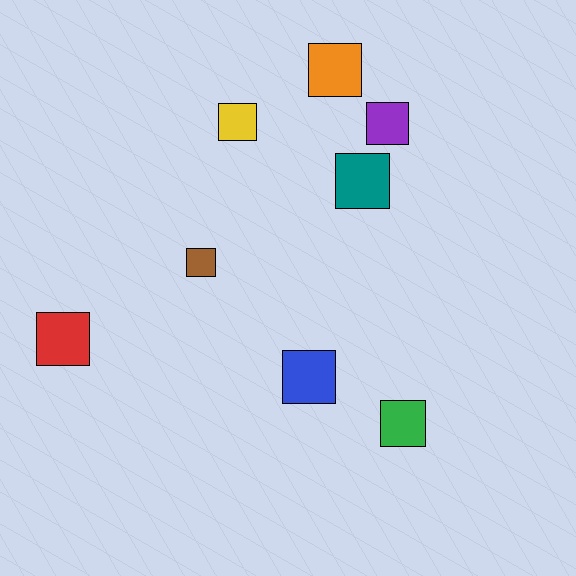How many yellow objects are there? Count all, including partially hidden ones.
There is 1 yellow object.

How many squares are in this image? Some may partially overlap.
There are 8 squares.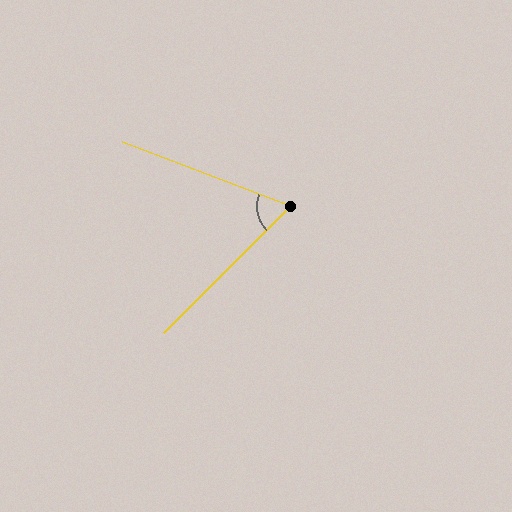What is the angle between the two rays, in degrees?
Approximately 66 degrees.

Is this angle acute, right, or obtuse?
It is acute.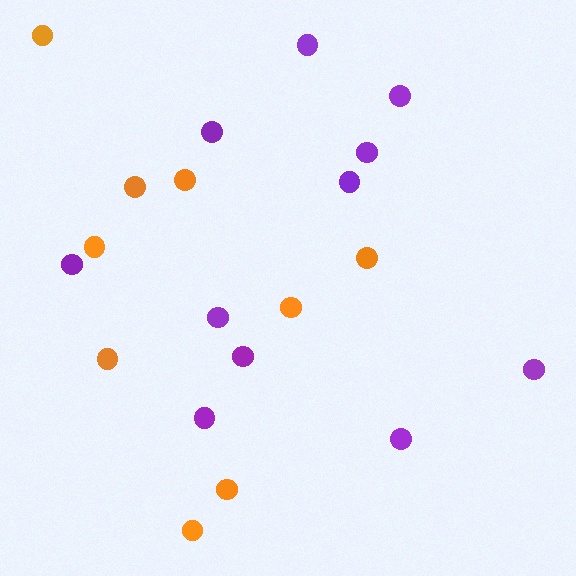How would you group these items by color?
There are 2 groups: one group of purple circles (11) and one group of orange circles (9).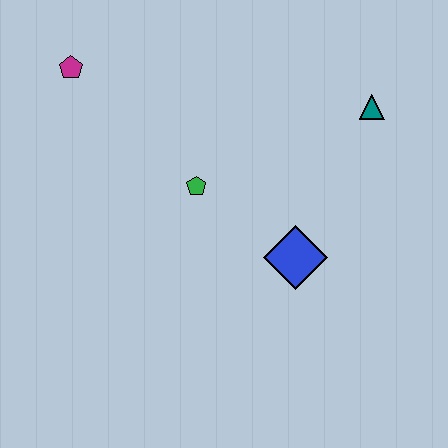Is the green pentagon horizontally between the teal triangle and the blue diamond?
No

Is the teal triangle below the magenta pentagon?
Yes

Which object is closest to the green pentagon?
The blue diamond is closest to the green pentagon.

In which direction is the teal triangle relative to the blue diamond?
The teal triangle is above the blue diamond.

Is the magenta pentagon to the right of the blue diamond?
No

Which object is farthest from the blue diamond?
The magenta pentagon is farthest from the blue diamond.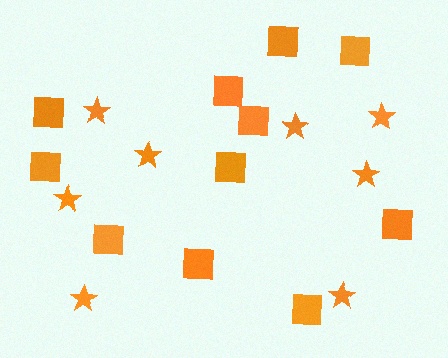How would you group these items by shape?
There are 2 groups: one group of stars (8) and one group of squares (11).